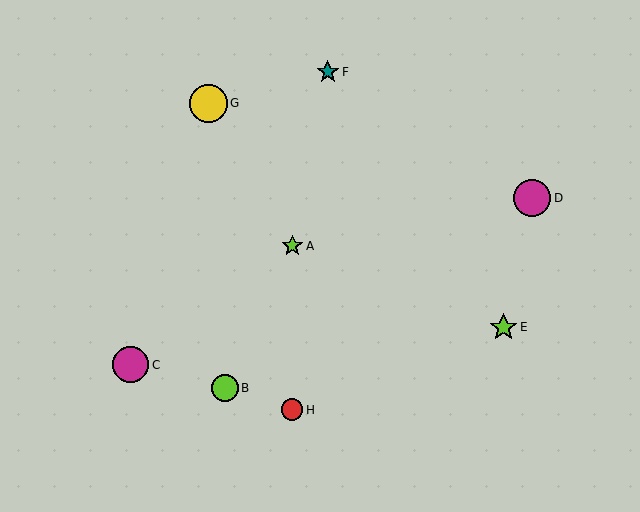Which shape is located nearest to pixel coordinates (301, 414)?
The red circle (labeled H) at (292, 410) is nearest to that location.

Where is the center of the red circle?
The center of the red circle is at (292, 410).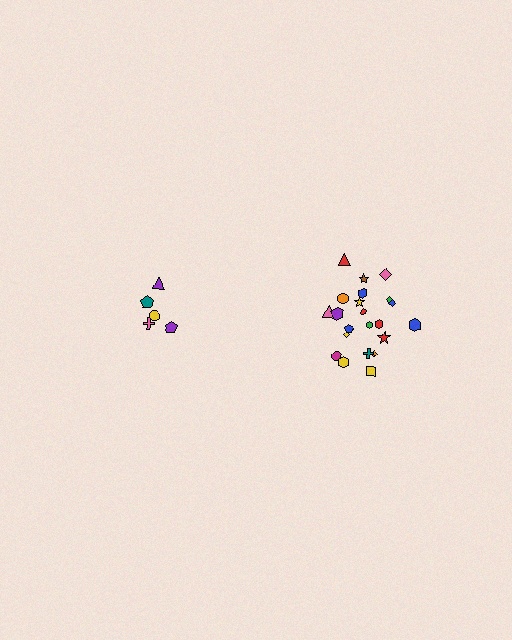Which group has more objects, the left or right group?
The right group.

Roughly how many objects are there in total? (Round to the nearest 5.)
Roughly 25 objects in total.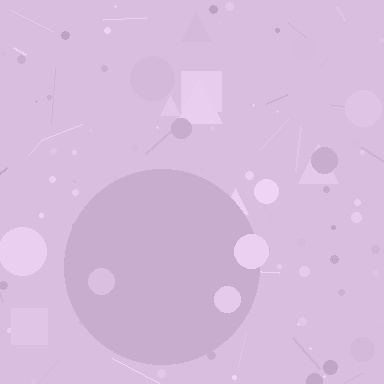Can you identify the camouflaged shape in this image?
The camouflaged shape is a circle.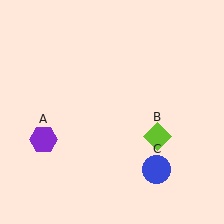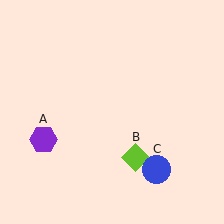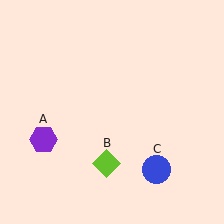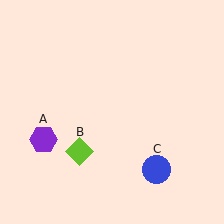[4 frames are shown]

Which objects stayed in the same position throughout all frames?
Purple hexagon (object A) and blue circle (object C) remained stationary.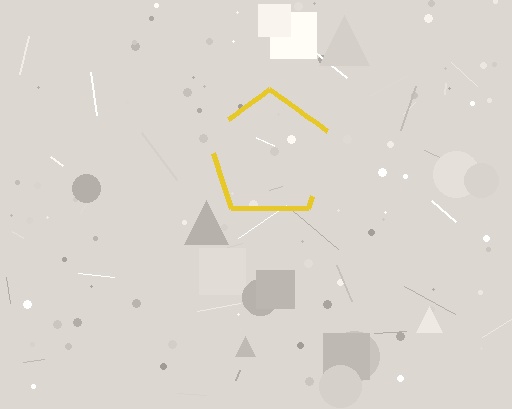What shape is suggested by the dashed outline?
The dashed outline suggests a pentagon.